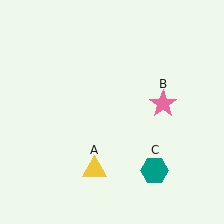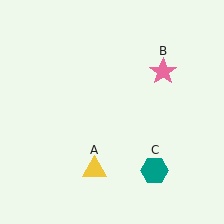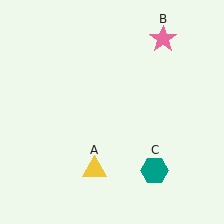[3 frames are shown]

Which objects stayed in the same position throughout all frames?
Yellow triangle (object A) and teal hexagon (object C) remained stationary.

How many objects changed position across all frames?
1 object changed position: pink star (object B).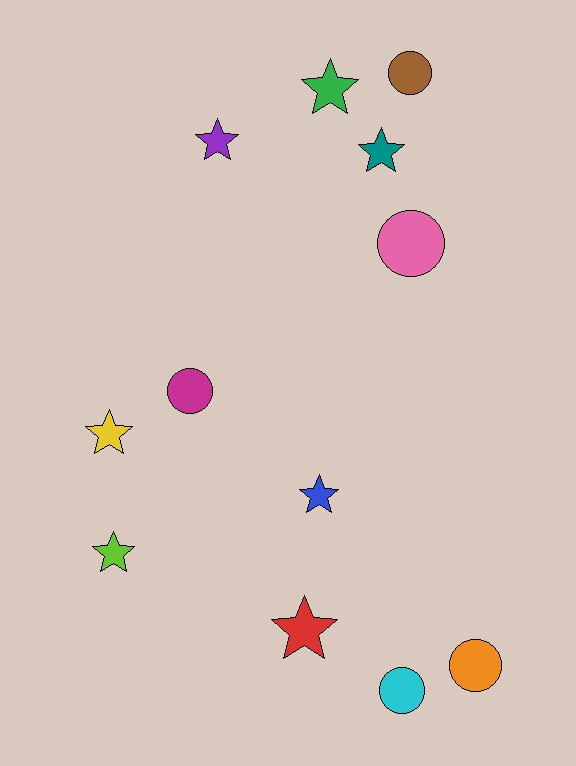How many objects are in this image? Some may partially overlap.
There are 12 objects.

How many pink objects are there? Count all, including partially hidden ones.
There is 1 pink object.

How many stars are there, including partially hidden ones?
There are 7 stars.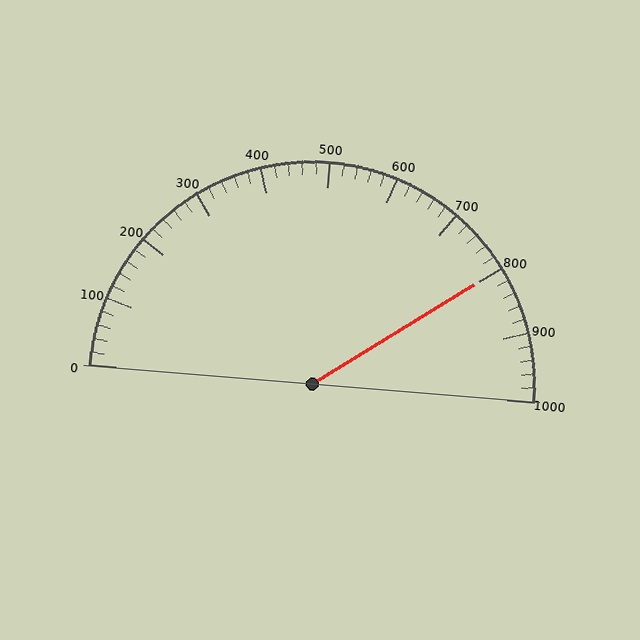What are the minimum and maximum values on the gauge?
The gauge ranges from 0 to 1000.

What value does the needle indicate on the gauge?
The needle indicates approximately 800.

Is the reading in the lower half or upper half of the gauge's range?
The reading is in the upper half of the range (0 to 1000).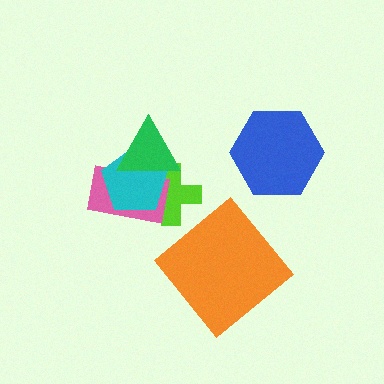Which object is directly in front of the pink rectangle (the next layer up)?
The cyan pentagon is directly in front of the pink rectangle.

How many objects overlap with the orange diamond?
0 objects overlap with the orange diamond.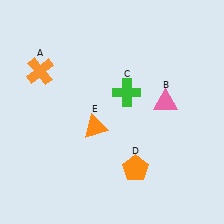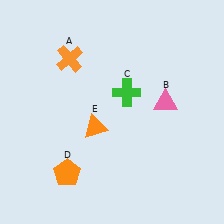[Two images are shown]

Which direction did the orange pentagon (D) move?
The orange pentagon (D) moved left.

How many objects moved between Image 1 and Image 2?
2 objects moved between the two images.